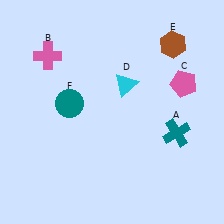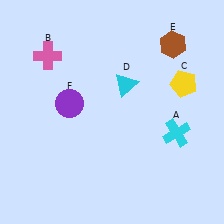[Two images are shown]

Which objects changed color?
A changed from teal to cyan. C changed from pink to yellow. F changed from teal to purple.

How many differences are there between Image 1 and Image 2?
There are 3 differences between the two images.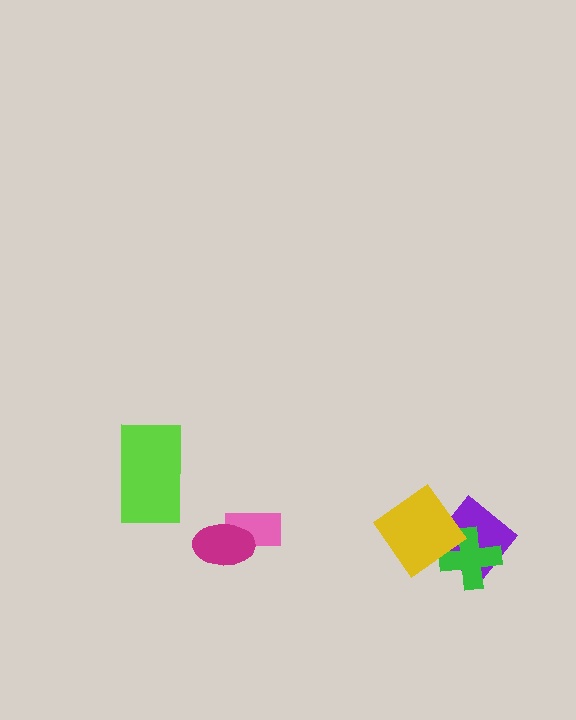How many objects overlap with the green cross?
2 objects overlap with the green cross.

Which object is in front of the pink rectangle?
The magenta ellipse is in front of the pink rectangle.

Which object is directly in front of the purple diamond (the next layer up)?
The green cross is directly in front of the purple diamond.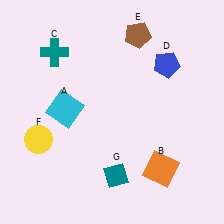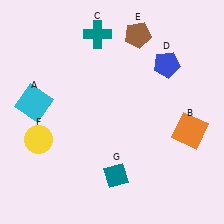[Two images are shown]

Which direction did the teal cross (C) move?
The teal cross (C) moved right.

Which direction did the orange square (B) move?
The orange square (B) moved up.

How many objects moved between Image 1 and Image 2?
3 objects moved between the two images.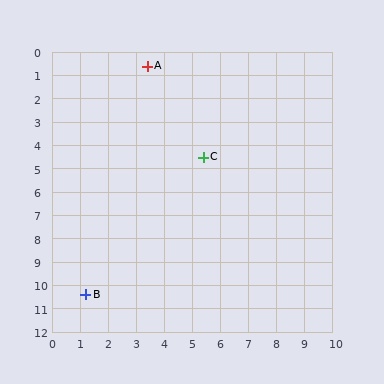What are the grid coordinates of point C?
Point C is at approximately (5.4, 4.5).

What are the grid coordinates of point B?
Point B is at approximately (1.2, 10.4).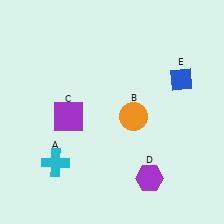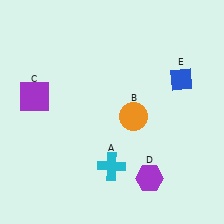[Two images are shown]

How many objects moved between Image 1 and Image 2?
2 objects moved between the two images.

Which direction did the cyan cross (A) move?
The cyan cross (A) moved right.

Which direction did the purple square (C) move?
The purple square (C) moved left.